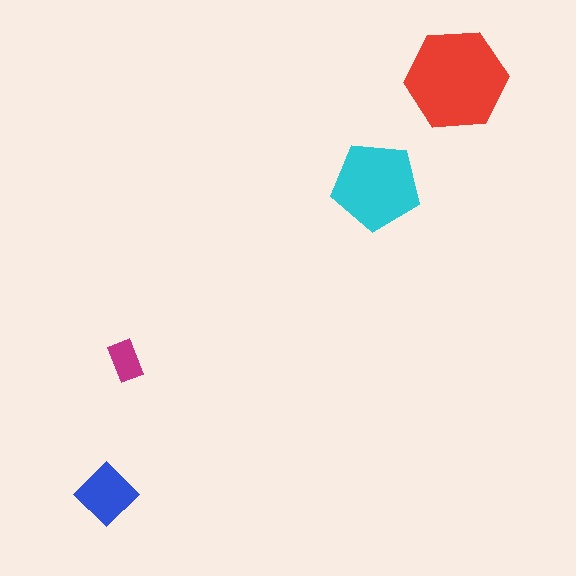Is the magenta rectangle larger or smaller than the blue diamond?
Smaller.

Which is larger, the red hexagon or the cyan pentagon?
The red hexagon.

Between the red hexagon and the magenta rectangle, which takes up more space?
The red hexagon.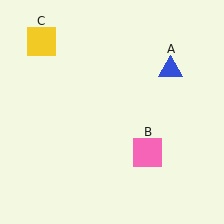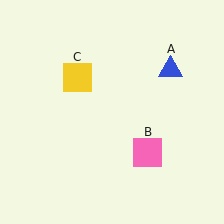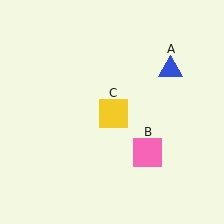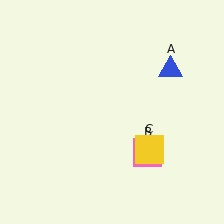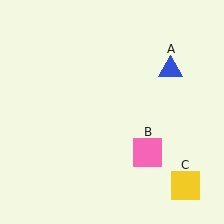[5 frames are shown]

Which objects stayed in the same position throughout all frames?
Blue triangle (object A) and pink square (object B) remained stationary.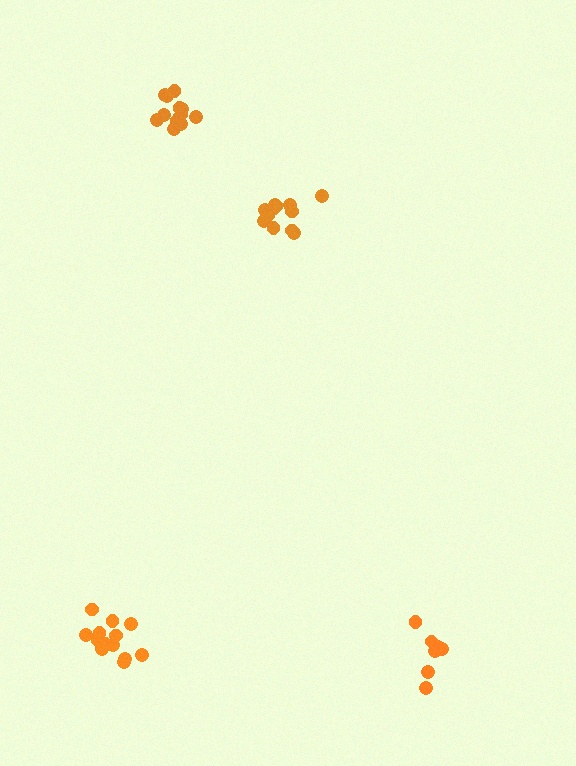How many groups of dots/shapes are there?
There are 4 groups.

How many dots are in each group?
Group 1: 7 dots, Group 2: 13 dots, Group 3: 13 dots, Group 4: 12 dots (45 total).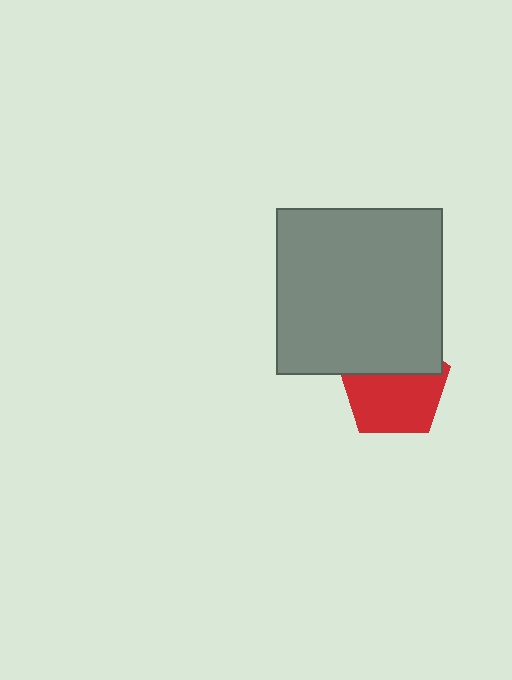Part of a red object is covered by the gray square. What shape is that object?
It is a pentagon.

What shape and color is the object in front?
The object in front is a gray square.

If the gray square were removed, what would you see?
You would see the complete red pentagon.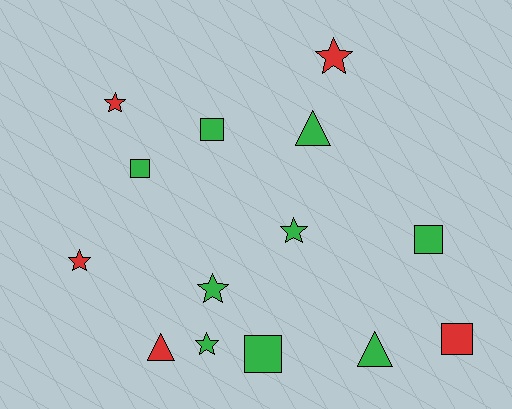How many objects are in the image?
There are 14 objects.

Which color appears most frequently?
Green, with 9 objects.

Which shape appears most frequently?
Star, with 6 objects.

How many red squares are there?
There is 1 red square.